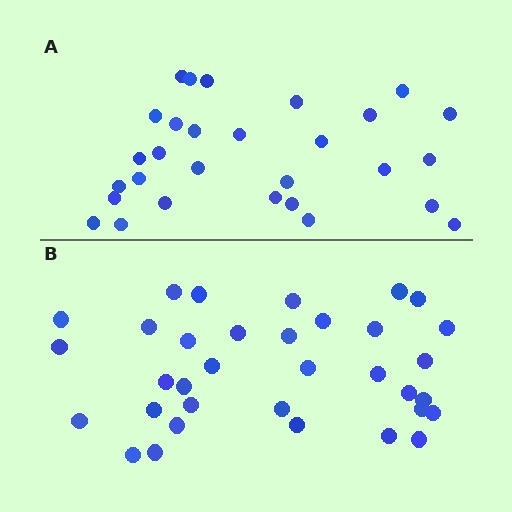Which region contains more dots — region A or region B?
Region B (the bottom region) has more dots.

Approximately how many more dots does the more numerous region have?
Region B has about 5 more dots than region A.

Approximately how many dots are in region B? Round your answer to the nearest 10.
About 30 dots. (The exact count is 34, which rounds to 30.)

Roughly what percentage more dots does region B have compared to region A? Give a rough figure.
About 15% more.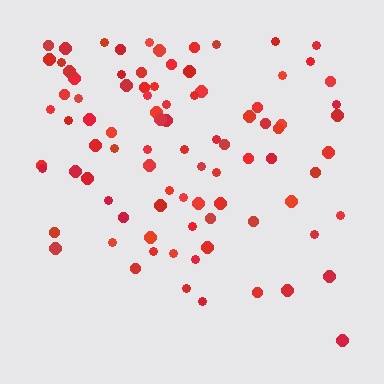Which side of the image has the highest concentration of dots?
The top.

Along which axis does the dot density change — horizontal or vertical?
Vertical.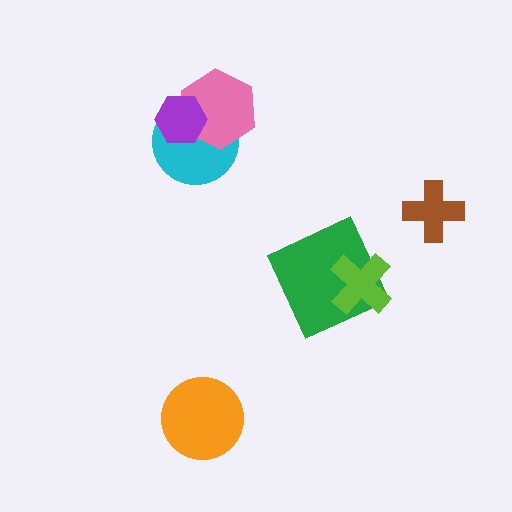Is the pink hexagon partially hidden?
Yes, it is partially covered by another shape.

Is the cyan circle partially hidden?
Yes, it is partially covered by another shape.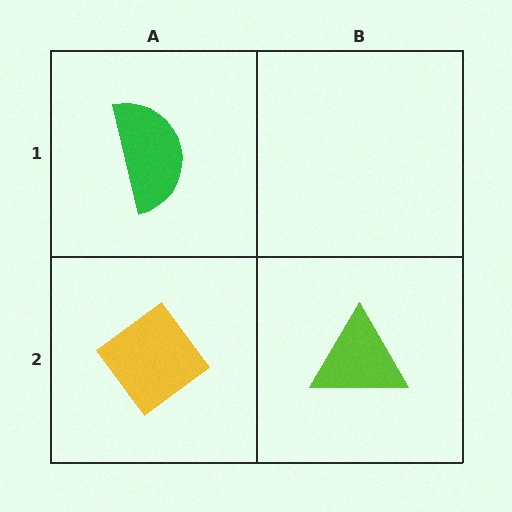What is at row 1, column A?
A green semicircle.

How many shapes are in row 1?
1 shape.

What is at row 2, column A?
A yellow diamond.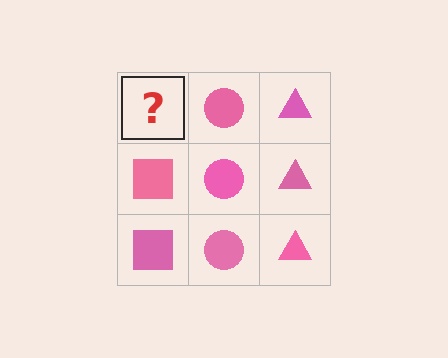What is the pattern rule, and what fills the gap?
The rule is that each column has a consistent shape. The gap should be filled with a pink square.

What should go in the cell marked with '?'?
The missing cell should contain a pink square.